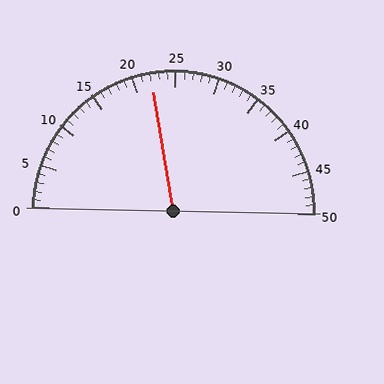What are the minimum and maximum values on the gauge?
The gauge ranges from 0 to 50.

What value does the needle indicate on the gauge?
The needle indicates approximately 22.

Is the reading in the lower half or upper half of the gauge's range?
The reading is in the lower half of the range (0 to 50).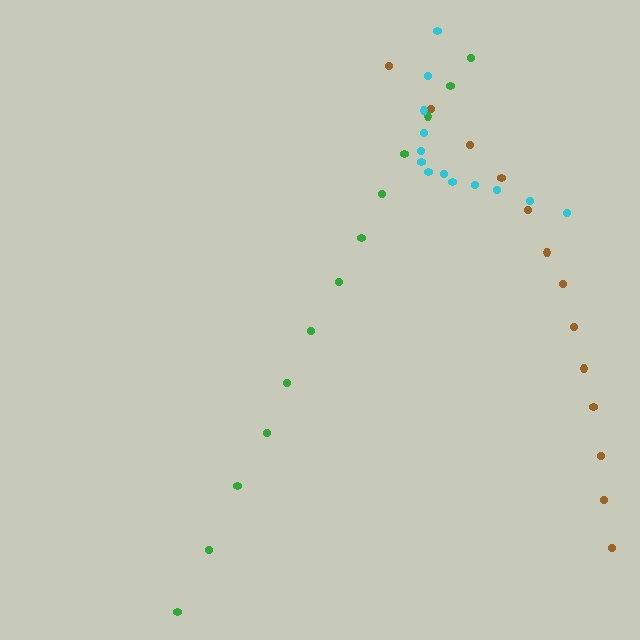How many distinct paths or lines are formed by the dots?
There are 3 distinct paths.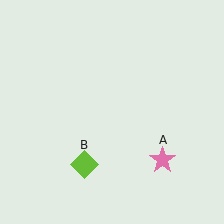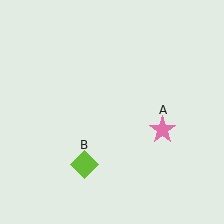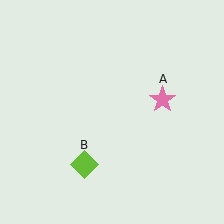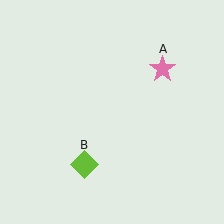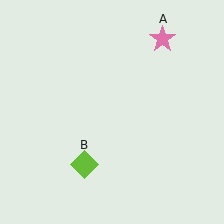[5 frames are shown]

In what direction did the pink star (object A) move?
The pink star (object A) moved up.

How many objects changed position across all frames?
1 object changed position: pink star (object A).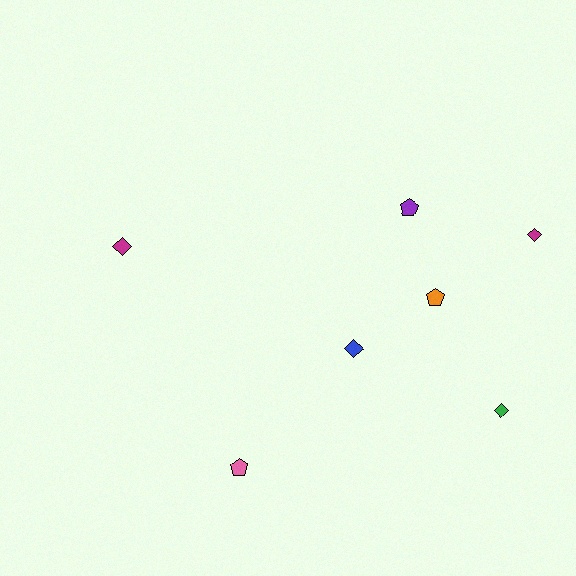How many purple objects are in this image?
There is 1 purple object.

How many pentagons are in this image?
There are 3 pentagons.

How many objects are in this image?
There are 7 objects.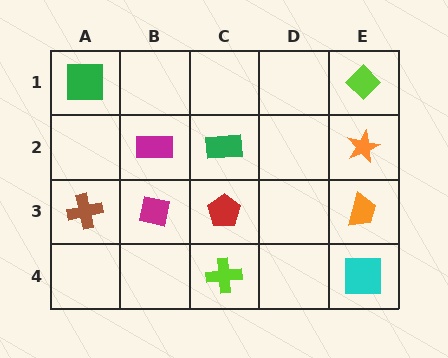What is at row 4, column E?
A cyan square.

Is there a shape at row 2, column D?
No, that cell is empty.